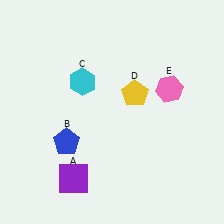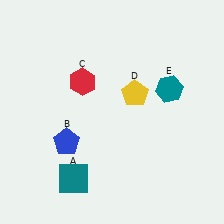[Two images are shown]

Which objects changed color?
A changed from purple to teal. C changed from cyan to red. E changed from pink to teal.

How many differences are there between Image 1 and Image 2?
There are 3 differences between the two images.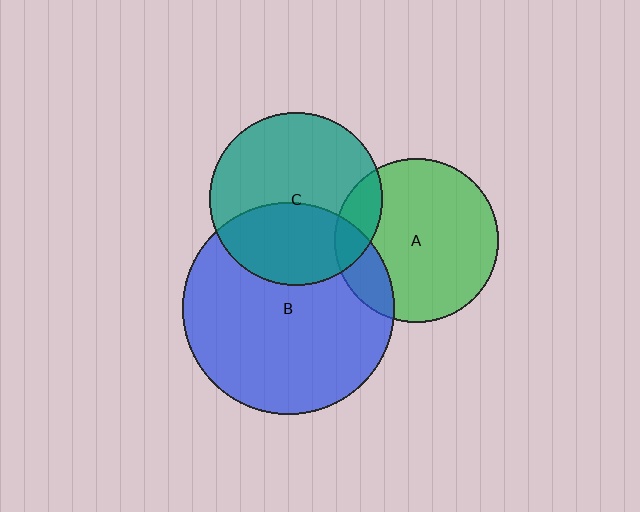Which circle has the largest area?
Circle B (blue).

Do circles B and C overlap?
Yes.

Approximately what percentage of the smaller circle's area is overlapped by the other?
Approximately 40%.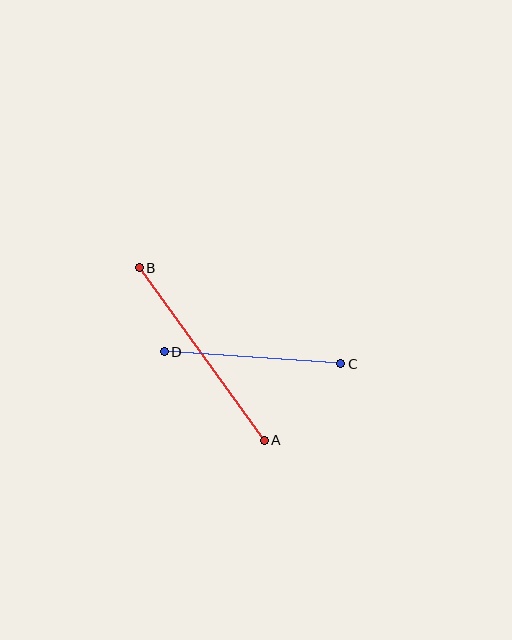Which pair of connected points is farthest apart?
Points A and B are farthest apart.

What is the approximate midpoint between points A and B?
The midpoint is at approximately (202, 354) pixels.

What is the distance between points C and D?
The distance is approximately 177 pixels.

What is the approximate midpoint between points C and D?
The midpoint is at approximately (252, 358) pixels.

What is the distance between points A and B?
The distance is approximately 213 pixels.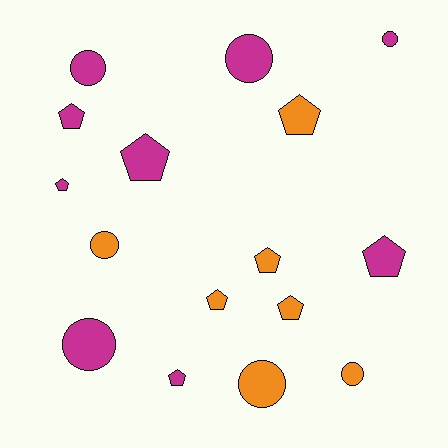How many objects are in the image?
There are 16 objects.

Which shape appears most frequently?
Pentagon, with 9 objects.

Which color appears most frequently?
Magenta, with 9 objects.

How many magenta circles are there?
There are 4 magenta circles.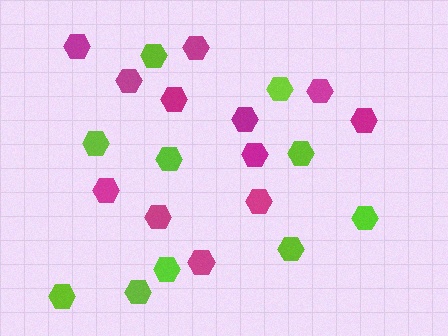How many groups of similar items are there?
There are 2 groups: one group of lime hexagons (10) and one group of magenta hexagons (12).